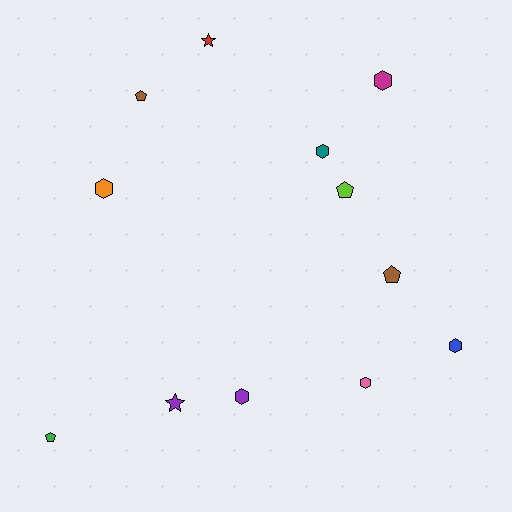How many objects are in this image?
There are 12 objects.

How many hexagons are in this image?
There are 6 hexagons.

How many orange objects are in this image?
There is 1 orange object.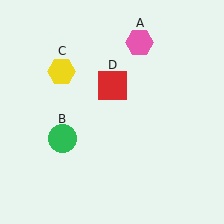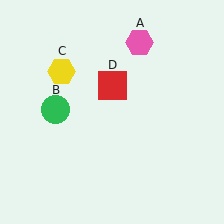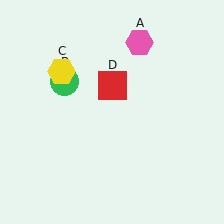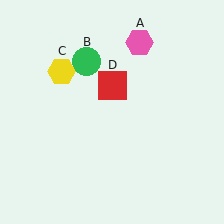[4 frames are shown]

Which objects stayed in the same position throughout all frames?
Pink hexagon (object A) and yellow hexagon (object C) and red square (object D) remained stationary.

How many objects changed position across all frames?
1 object changed position: green circle (object B).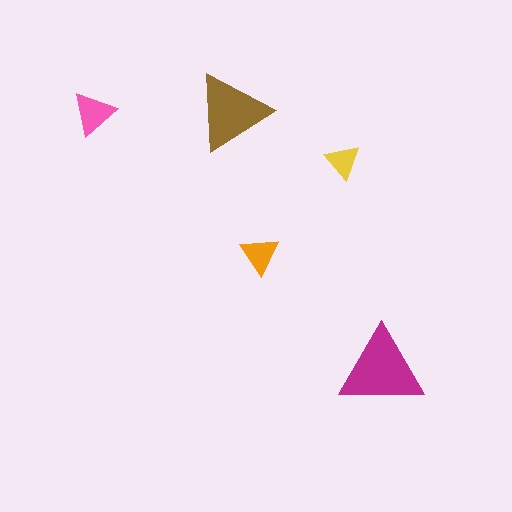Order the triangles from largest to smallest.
the magenta one, the brown one, the pink one, the orange one, the yellow one.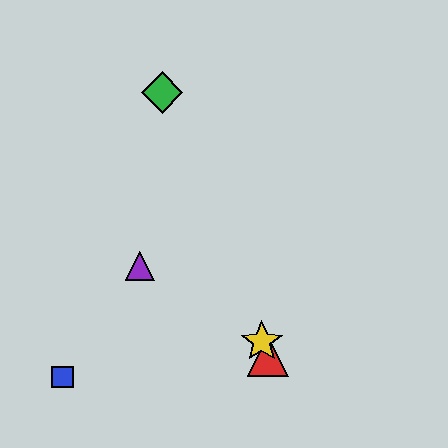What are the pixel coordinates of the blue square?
The blue square is at (63, 377).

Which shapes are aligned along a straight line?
The red triangle, the green diamond, the yellow star are aligned along a straight line.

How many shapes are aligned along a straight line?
3 shapes (the red triangle, the green diamond, the yellow star) are aligned along a straight line.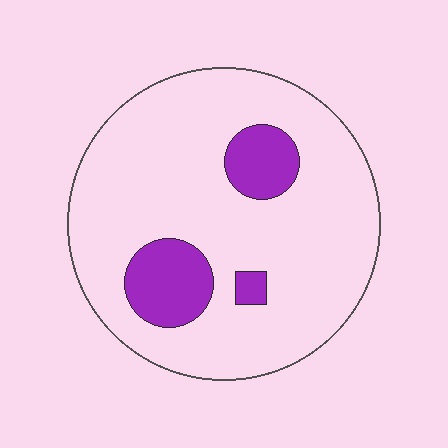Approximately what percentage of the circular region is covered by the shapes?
Approximately 15%.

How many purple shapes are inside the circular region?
3.